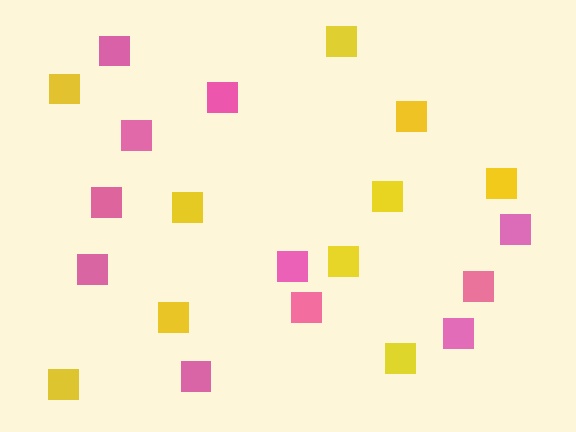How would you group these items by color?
There are 2 groups: one group of pink squares (11) and one group of yellow squares (10).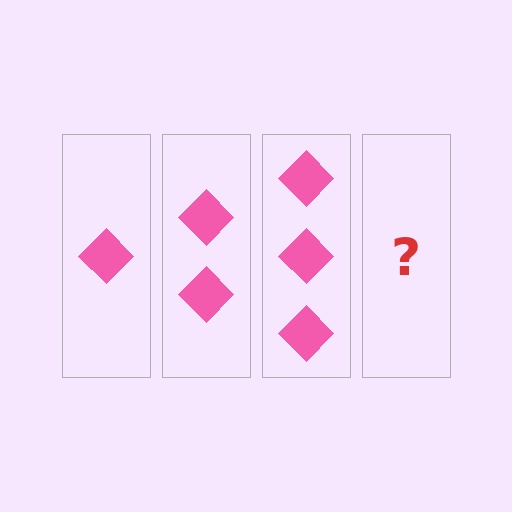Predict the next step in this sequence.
The next step is 4 diamonds.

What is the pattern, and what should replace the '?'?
The pattern is that each step adds one more diamond. The '?' should be 4 diamonds.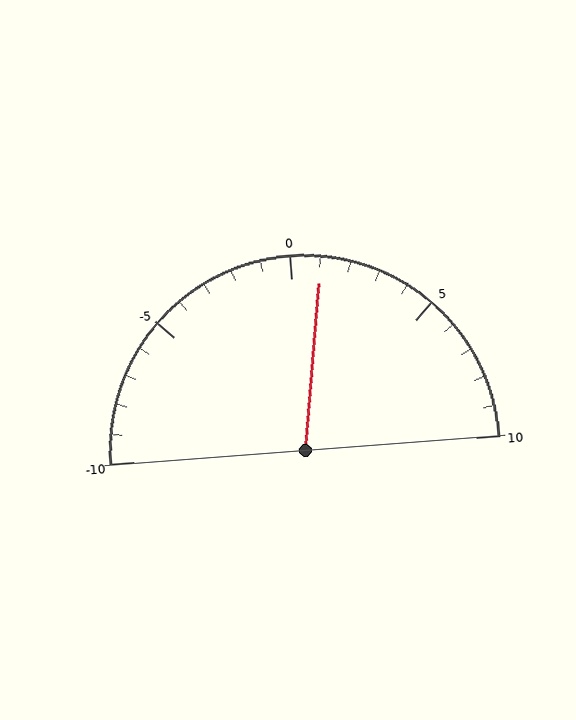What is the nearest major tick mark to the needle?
The nearest major tick mark is 0.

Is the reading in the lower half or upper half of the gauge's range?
The reading is in the upper half of the range (-10 to 10).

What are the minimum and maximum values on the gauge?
The gauge ranges from -10 to 10.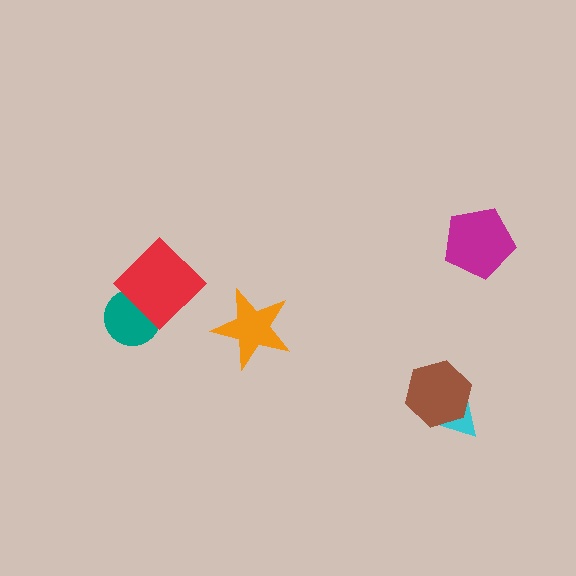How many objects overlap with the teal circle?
1 object overlaps with the teal circle.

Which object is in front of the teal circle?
The red diamond is in front of the teal circle.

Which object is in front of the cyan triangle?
The brown hexagon is in front of the cyan triangle.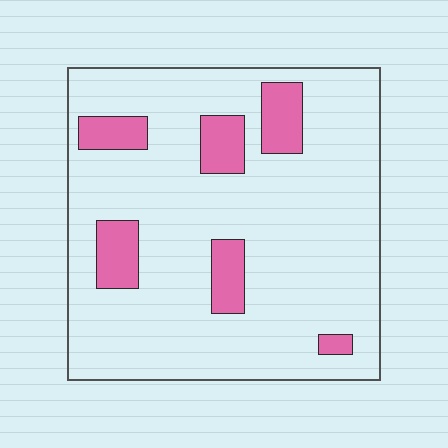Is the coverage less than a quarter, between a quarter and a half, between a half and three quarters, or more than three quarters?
Less than a quarter.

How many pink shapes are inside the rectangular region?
6.